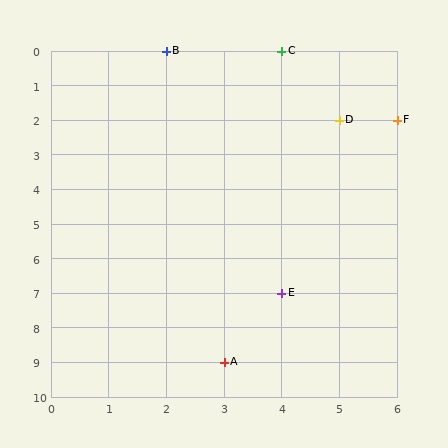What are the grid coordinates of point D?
Point D is at grid coordinates (5, 2).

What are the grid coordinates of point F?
Point F is at grid coordinates (6, 2).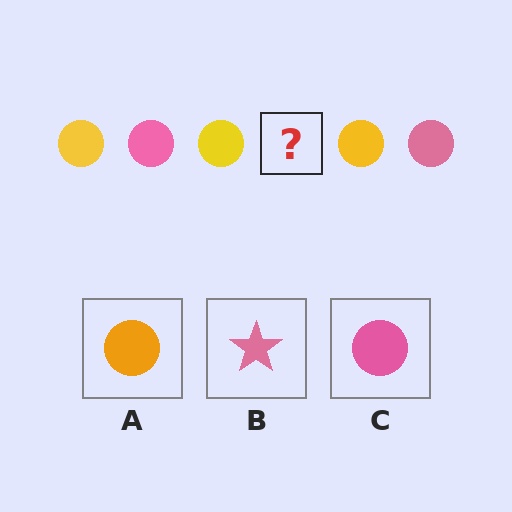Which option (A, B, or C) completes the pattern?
C.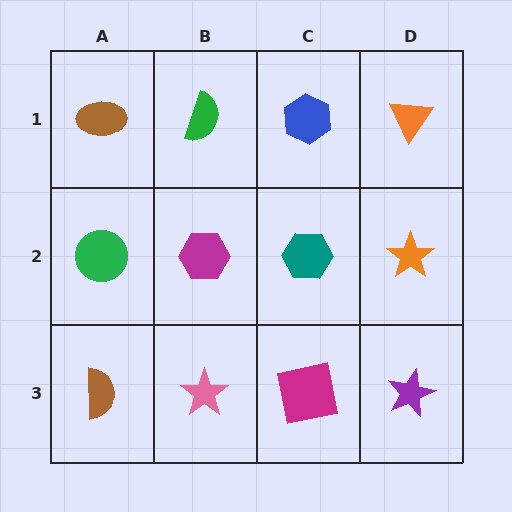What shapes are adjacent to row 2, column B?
A green semicircle (row 1, column B), a pink star (row 3, column B), a green circle (row 2, column A), a teal hexagon (row 2, column C).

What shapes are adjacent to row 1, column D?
An orange star (row 2, column D), a blue hexagon (row 1, column C).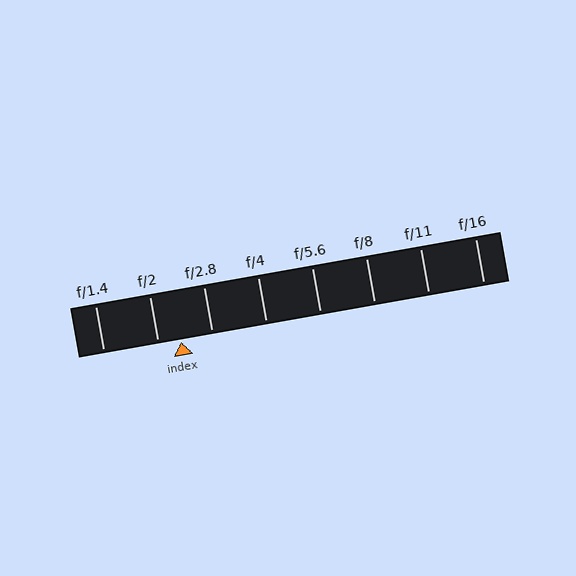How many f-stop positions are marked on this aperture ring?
There are 8 f-stop positions marked.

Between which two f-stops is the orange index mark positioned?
The index mark is between f/2 and f/2.8.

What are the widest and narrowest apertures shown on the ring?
The widest aperture shown is f/1.4 and the narrowest is f/16.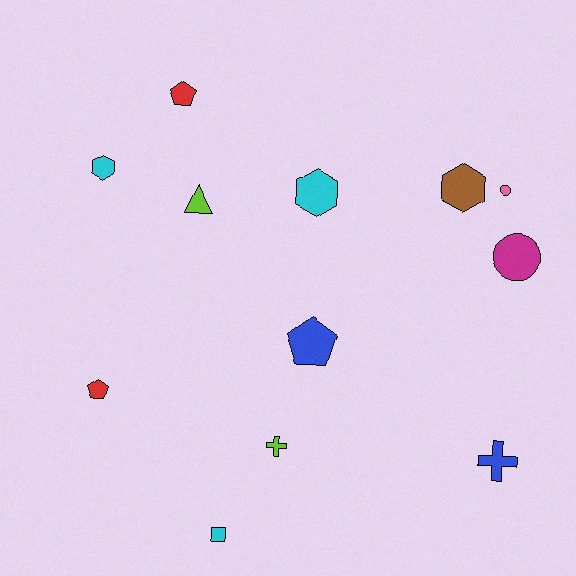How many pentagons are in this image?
There are 3 pentagons.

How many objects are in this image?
There are 12 objects.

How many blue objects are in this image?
There are 2 blue objects.